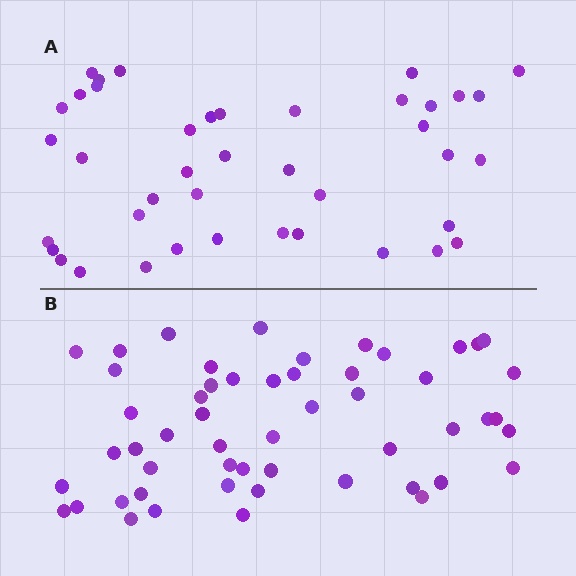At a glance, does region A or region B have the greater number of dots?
Region B (the bottom region) has more dots.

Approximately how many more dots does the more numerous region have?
Region B has roughly 12 or so more dots than region A.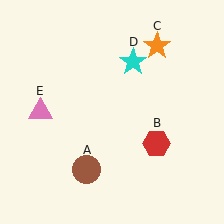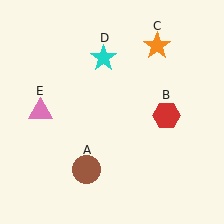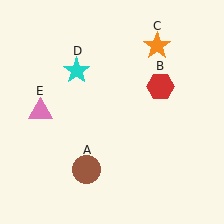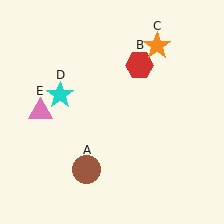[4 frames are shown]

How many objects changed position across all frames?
2 objects changed position: red hexagon (object B), cyan star (object D).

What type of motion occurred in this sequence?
The red hexagon (object B), cyan star (object D) rotated counterclockwise around the center of the scene.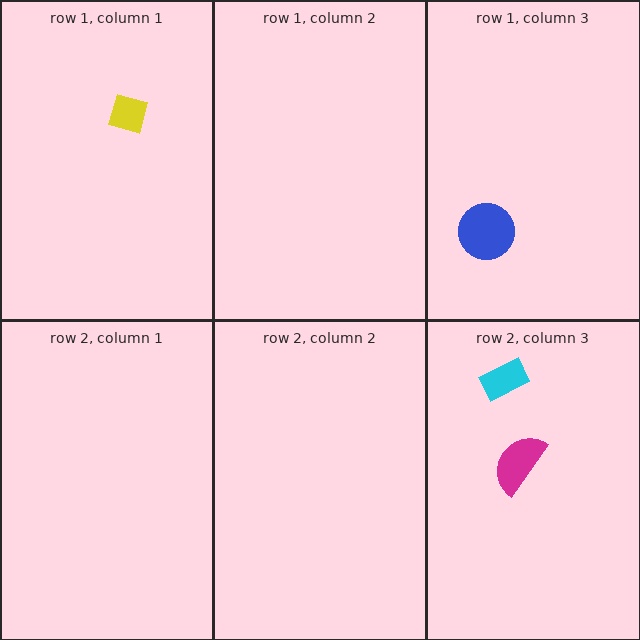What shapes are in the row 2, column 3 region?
The cyan rectangle, the magenta semicircle.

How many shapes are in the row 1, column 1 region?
1.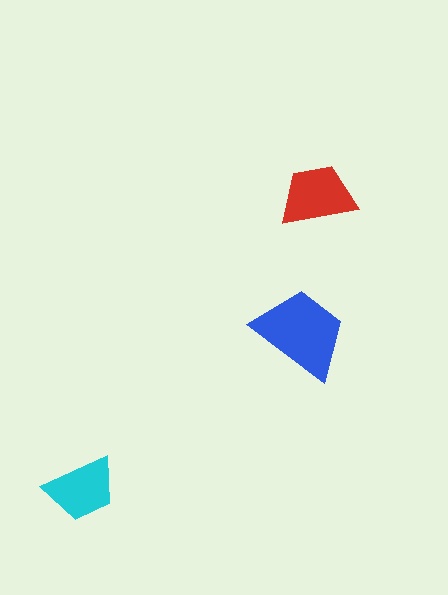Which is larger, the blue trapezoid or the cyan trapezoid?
The blue one.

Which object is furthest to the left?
The cyan trapezoid is leftmost.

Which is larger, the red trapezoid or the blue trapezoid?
The blue one.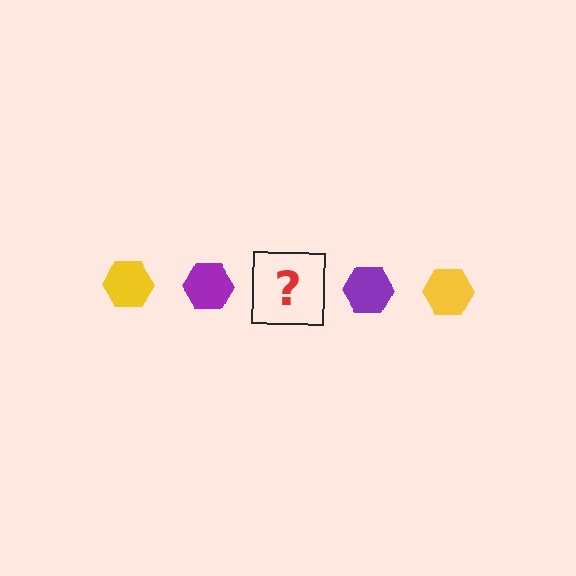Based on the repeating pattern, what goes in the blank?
The blank should be a yellow hexagon.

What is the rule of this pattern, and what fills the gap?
The rule is that the pattern cycles through yellow, purple hexagons. The gap should be filled with a yellow hexagon.